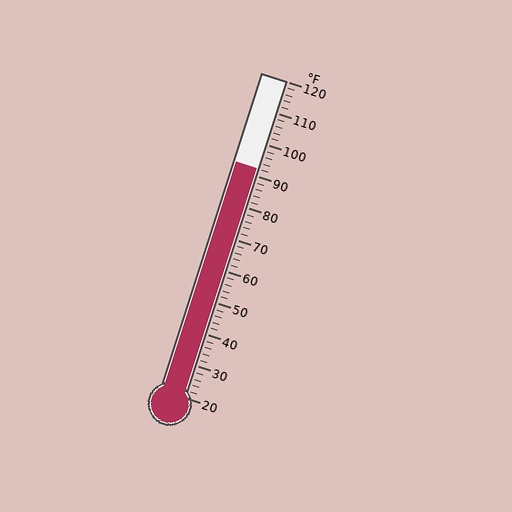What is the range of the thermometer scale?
The thermometer scale ranges from 20°F to 120°F.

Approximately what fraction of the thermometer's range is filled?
The thermometer is filled to approximately 70% of its range.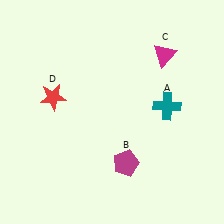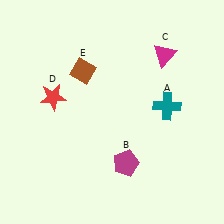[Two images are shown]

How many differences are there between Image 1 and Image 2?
There is 1 difference between the two images.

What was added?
A brown diamond (E) was added in Image 2.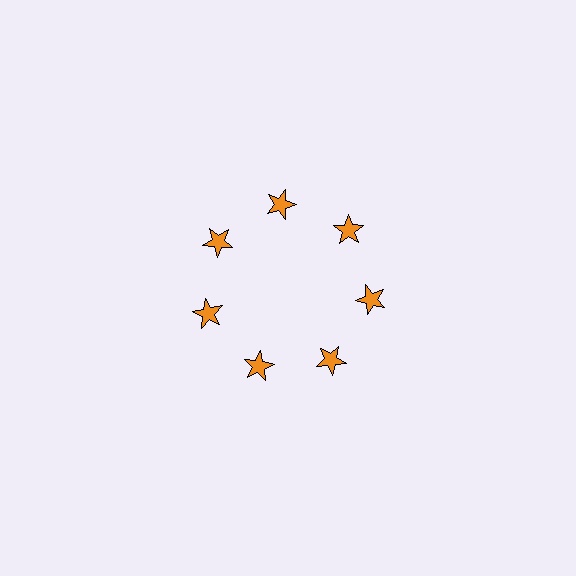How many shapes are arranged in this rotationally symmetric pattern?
There are 7 shapes, arranged in 7 groups of 1.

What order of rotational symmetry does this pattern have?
This pattern has 7-fold rotational symmetry.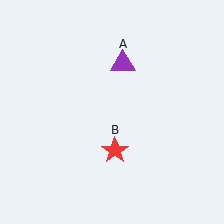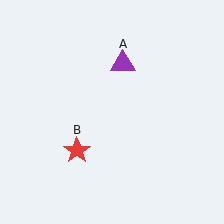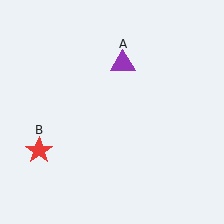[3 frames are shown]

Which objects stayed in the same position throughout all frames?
Purple triangle (object A) remained stationary.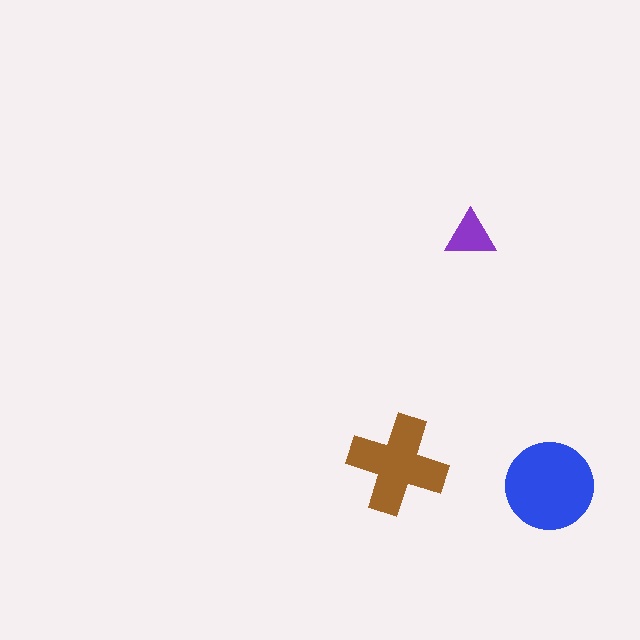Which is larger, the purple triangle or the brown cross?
The brown cross.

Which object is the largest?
The blue circle.